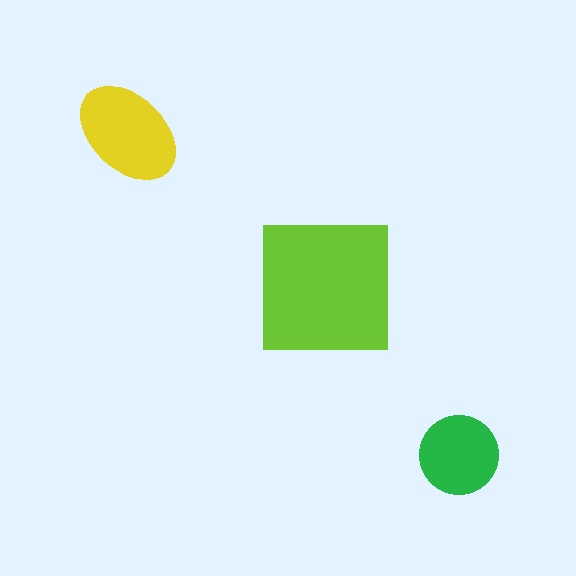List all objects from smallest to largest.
The green circle, the yellow ellipse, the lime square.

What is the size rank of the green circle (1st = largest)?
3rd.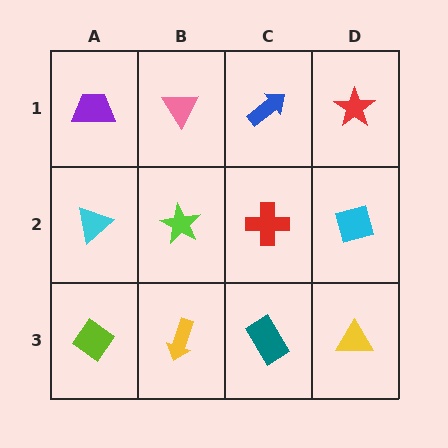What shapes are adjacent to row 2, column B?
A pink triangle (row 1, column B), a yellow arrow (row 3, column B), a cyan triangle (row 2, column A), a red cross (row 2, column C).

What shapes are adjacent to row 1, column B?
A lime star (row 2, column B), a purple trapezoid (row 1, column A), a blue arrow (row 1, column C).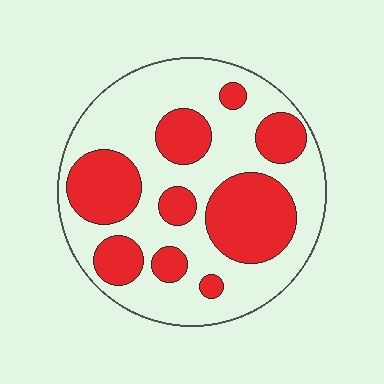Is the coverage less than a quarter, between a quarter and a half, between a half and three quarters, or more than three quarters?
Between a quarter and a half.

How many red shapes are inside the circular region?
9.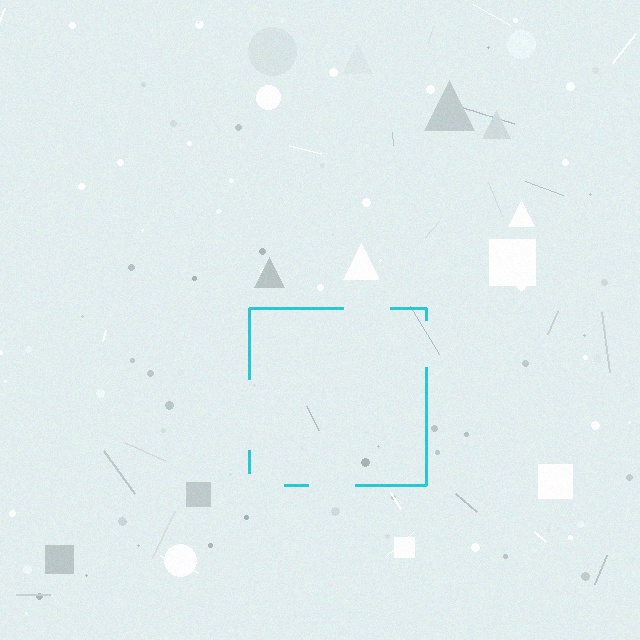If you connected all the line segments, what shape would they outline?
They would outline a square.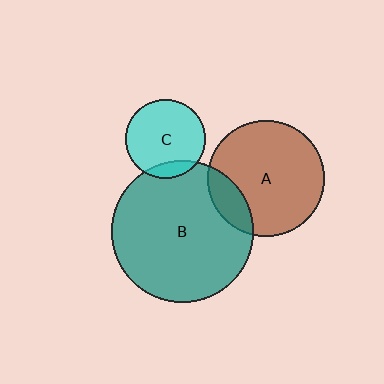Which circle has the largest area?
Circle B (teal).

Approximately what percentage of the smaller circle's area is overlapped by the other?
Approximately 15%.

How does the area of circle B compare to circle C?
Approximately 3.2 times.